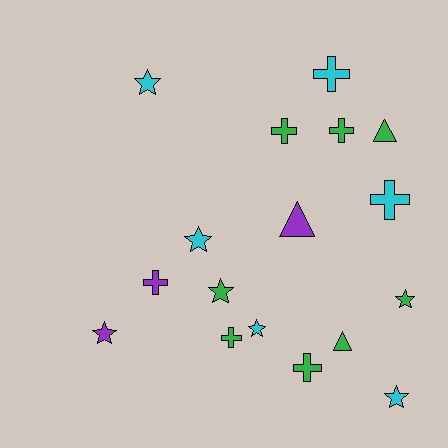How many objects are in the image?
There are 17 objects.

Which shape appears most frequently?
Star, with 7 objects.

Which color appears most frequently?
Green, with 8 objects.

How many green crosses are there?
There are 4 green crosses.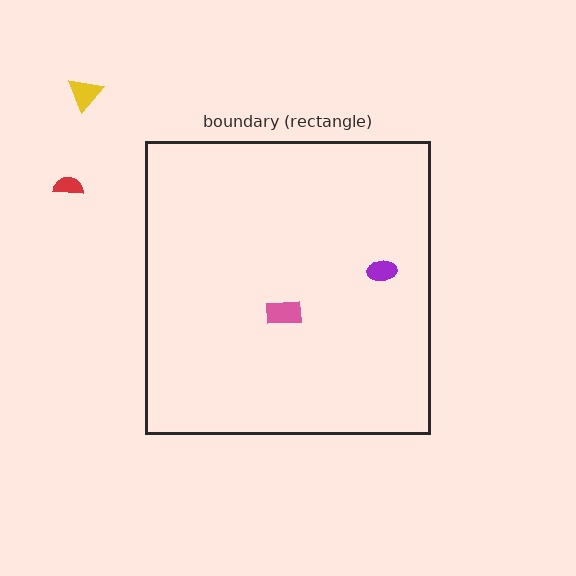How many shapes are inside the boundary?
2 inside, 2 outside.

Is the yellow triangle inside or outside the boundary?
Outside.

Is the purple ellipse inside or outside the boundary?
Inside.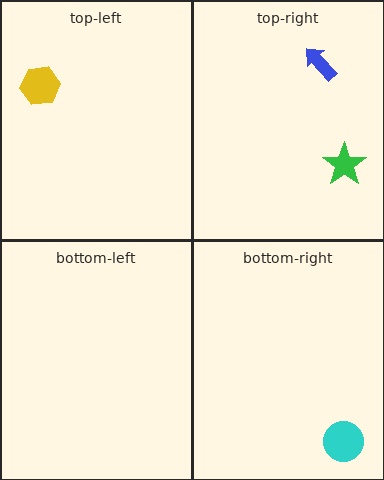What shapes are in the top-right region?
The blue arrow, the green star.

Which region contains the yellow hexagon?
The top-left region.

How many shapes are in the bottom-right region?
1.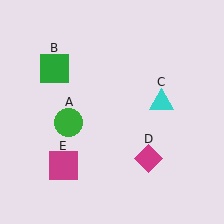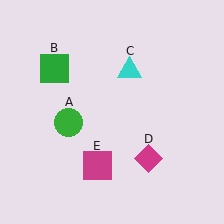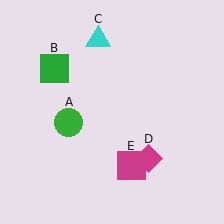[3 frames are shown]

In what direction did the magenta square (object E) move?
The magenta square (object E) moved right.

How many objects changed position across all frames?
2 objects changed position: cyan triangle (object C), magenta square (object E).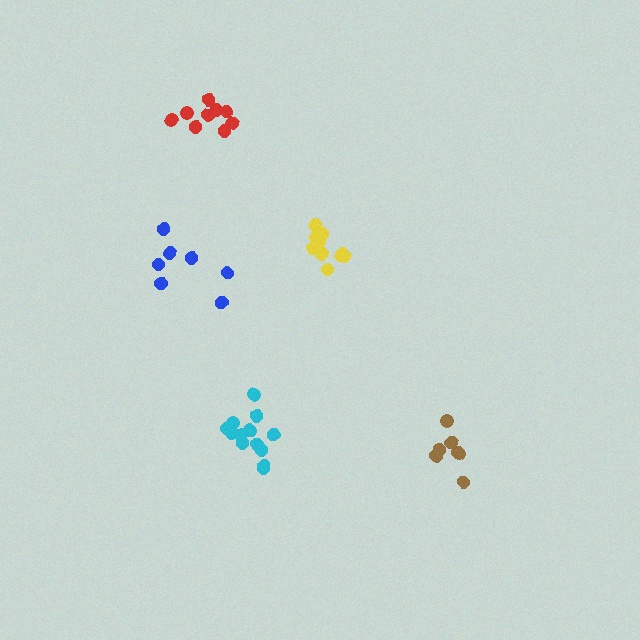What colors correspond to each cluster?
The clusters are colored: cyan, brown, yellow, red, blue.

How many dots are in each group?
Group 1: 13 dots, Group 2: 7 dots, Group 3: 11 dots, Group 4: 9 dots, Group 5: 7 dots (47 total).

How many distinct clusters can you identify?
There are 5 distinct clusters.